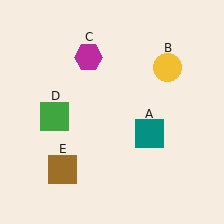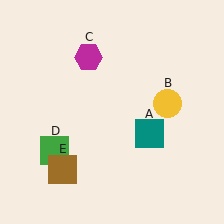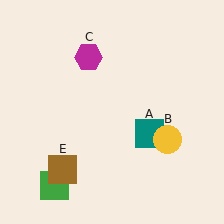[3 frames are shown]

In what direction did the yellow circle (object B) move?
The yellow circle (object B) moved down.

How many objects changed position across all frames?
2 objects changed position: yellow circle (object B), green square (object D).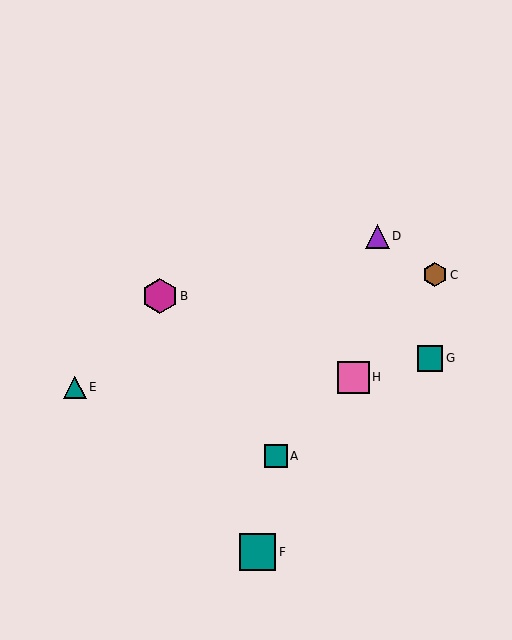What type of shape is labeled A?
Shape A is a teal square.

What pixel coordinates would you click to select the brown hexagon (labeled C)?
Click at (435, 275) to select the brown hexagon C.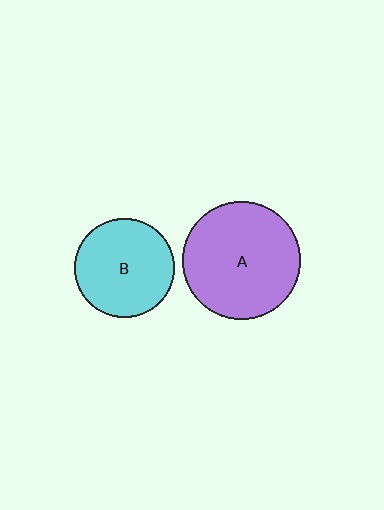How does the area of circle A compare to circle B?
Approximately 1.4 times.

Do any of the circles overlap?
No, none of the circles overlap.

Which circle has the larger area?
Circle A (purple).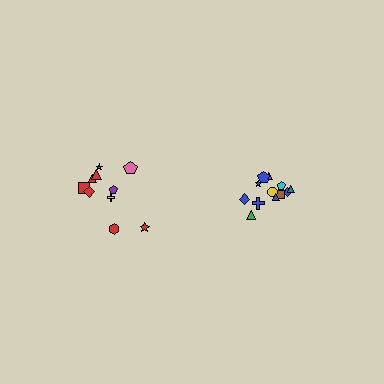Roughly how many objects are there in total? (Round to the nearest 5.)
Roughly 20 objects in total.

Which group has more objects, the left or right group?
The right group.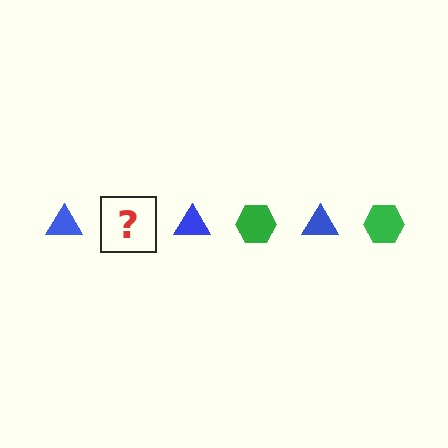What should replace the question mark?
The question mark should be replaced with a green hexagon.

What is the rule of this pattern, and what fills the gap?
The rule is that the pattern alternates between blue triangle and green hexagon. The gap should be filled with a green hexagon.